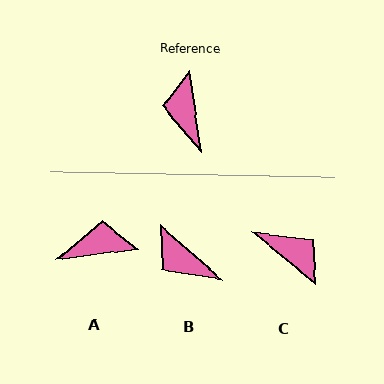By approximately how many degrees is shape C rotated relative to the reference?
Approximately 138 degrees clockwise.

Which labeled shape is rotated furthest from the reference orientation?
C, about 138 degrees away.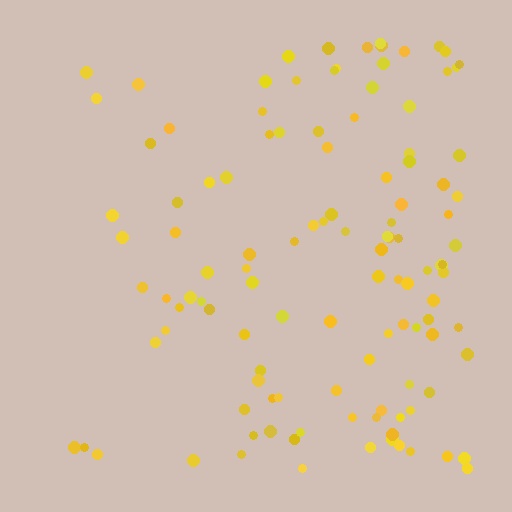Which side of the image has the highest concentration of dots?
The right.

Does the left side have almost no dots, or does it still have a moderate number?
Still a moderate number, just noticeably fewer than the right.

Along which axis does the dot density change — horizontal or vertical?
Horizontal.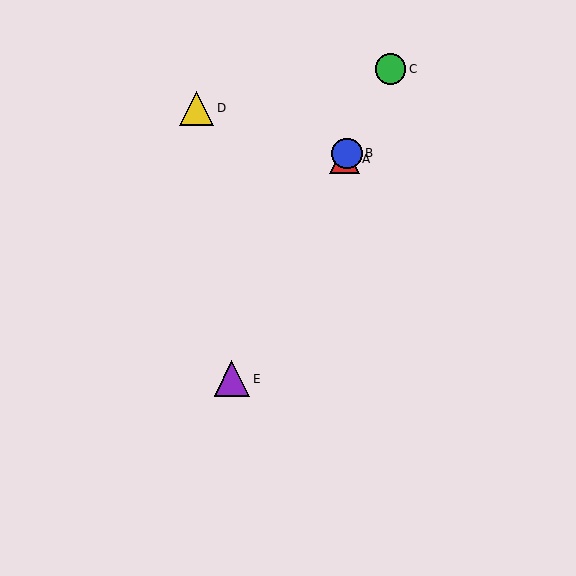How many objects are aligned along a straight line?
4 objects (A, B, C, E) are aligned along a straight line.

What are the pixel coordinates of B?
Object B is at (347, 153).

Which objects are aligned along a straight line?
Objects A, B, C, E are aligned along a straight line.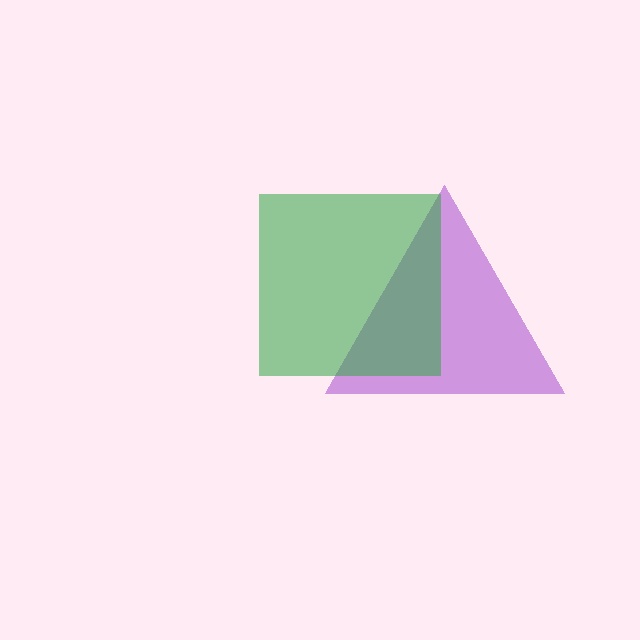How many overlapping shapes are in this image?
There are 2 overlapping shapes in the image.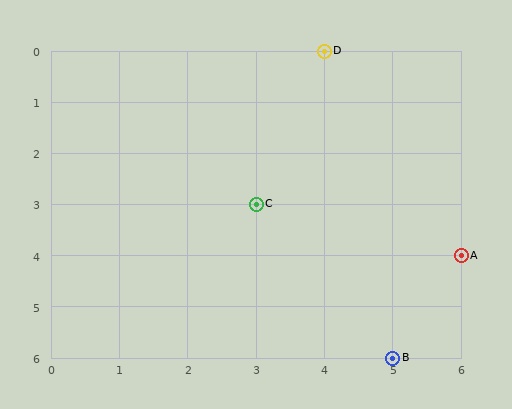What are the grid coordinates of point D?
Point D is at grid coordinates (4, 0).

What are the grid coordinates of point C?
Point C is at grid coordinates (3, 3).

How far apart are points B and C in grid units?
Points B and C are 2 columns and 3 rows apart (about 3.6 grid units diagonally).